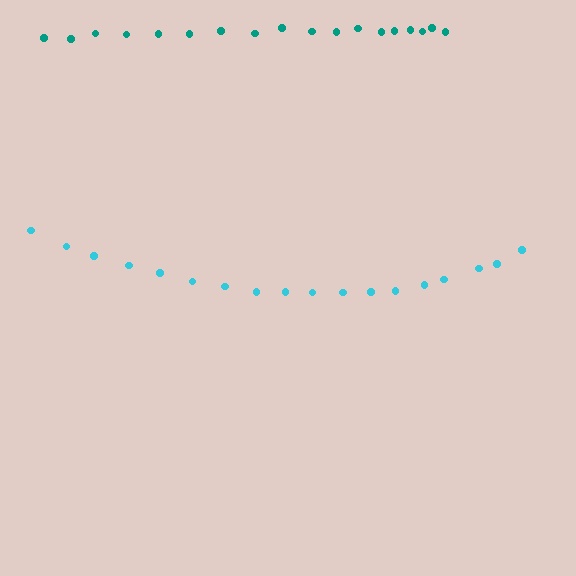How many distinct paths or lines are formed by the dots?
There are 2 distinct paths.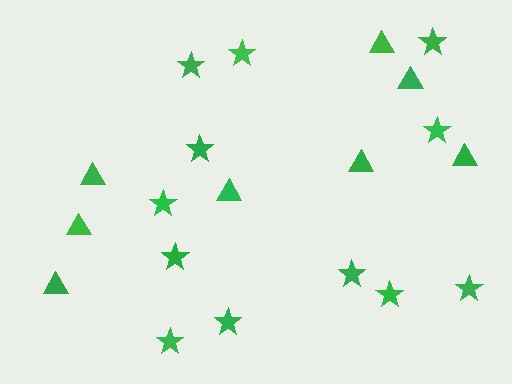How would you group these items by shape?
There are 2 groups: one group of triangles (8) and one group of stars (12).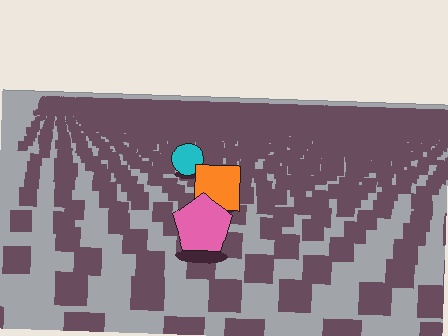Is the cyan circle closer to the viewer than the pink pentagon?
No. The pink pentagon is closer — you can tell from the texture gradient: the ground texture is coarser near it.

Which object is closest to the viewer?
The pink pentagon is closest. The texture marks near it are larger and more spread out.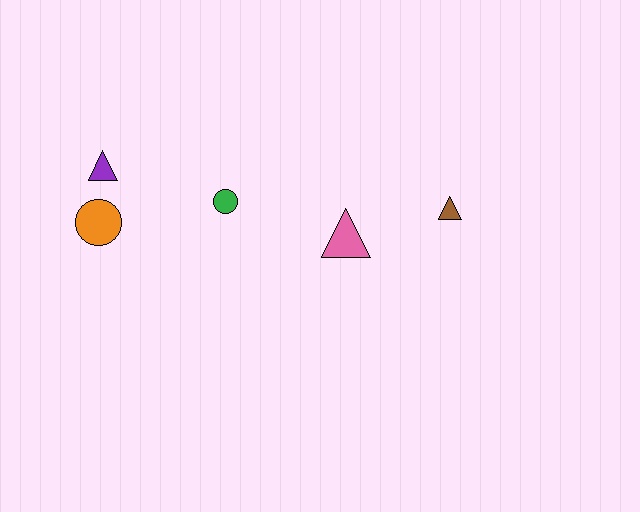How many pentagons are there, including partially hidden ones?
There are no pentagons.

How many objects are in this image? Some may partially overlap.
There are 5 objects.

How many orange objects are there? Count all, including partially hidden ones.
There is 1 orange object.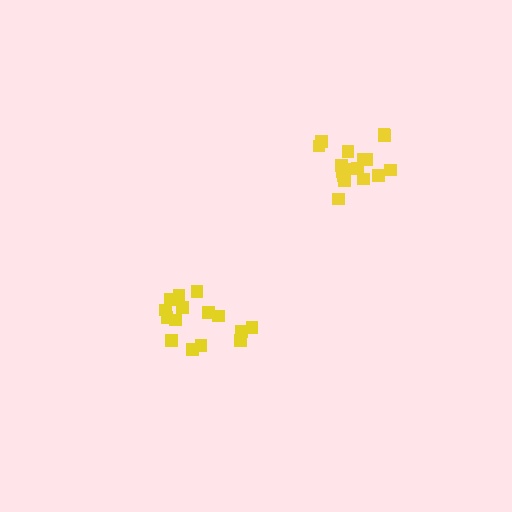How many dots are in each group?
Group 1: 15 dots, Group 2: 17 dots (32 total).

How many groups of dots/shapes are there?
There are 2 groups.